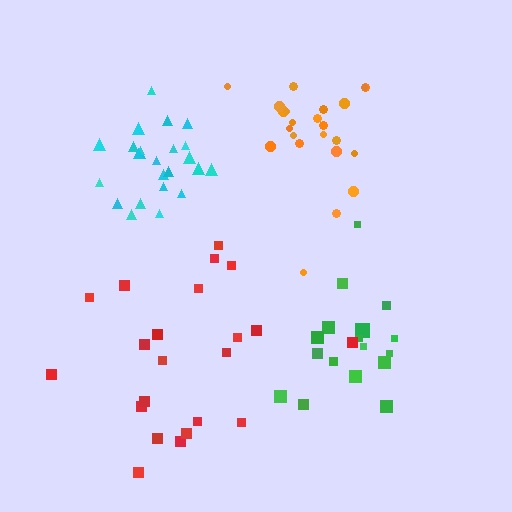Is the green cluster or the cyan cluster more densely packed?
Cyan.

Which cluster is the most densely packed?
Cyan.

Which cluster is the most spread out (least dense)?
Red.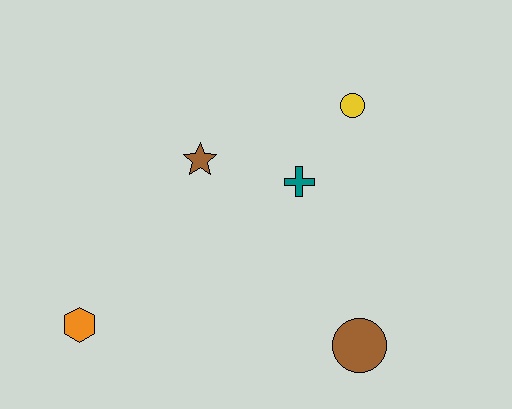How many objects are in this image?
There are 5 objects.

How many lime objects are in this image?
There are no lime objects.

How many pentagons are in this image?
There are no pentagons.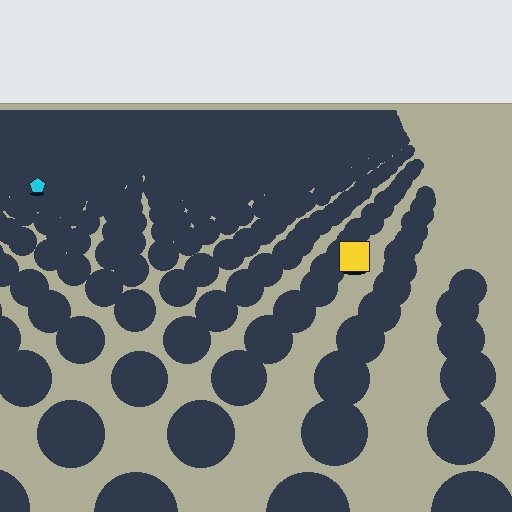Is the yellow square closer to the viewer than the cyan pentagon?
Yes. The yellow square is closer — you can tell from the texture gradient: the ground texture is coarser near it.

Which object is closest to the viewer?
The yellow square is closest. The texture marks near it are larger and more spread out.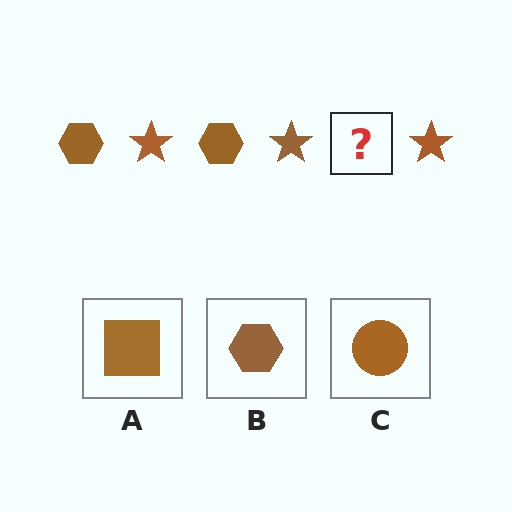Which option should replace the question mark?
Option B.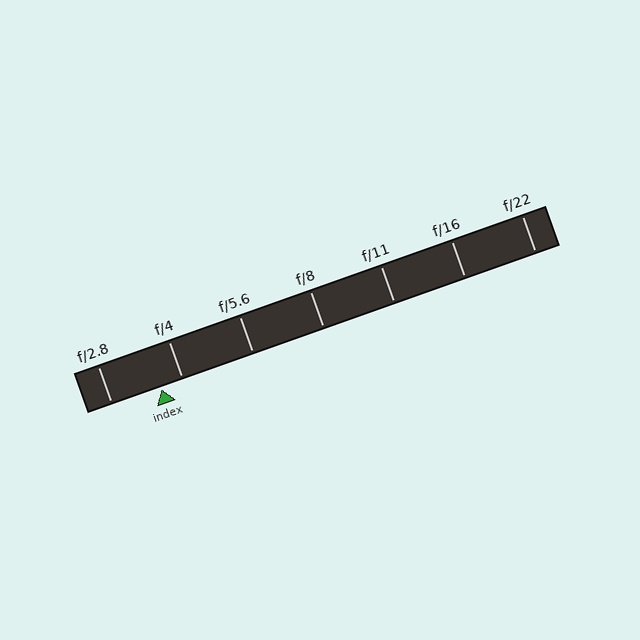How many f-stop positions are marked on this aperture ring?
There are 7 f-stop positions marked.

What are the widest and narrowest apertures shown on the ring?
The widest aperture shown is f/2.8 and the narrowest is f/22.